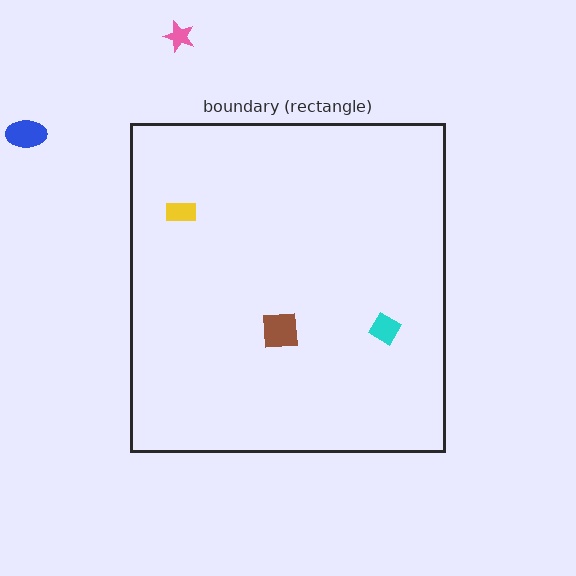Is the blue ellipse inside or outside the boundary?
Outside.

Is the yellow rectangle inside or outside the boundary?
Inside.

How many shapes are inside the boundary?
3 inside, 2 outside.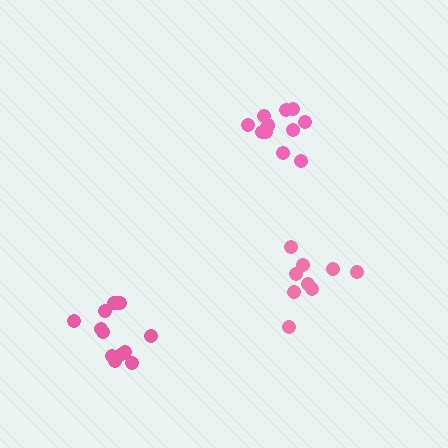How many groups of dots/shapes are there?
There are 3 groups.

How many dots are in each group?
Group 1: 12 dots, Group 2: 9 dots, Group 3: 13 dots (34 total).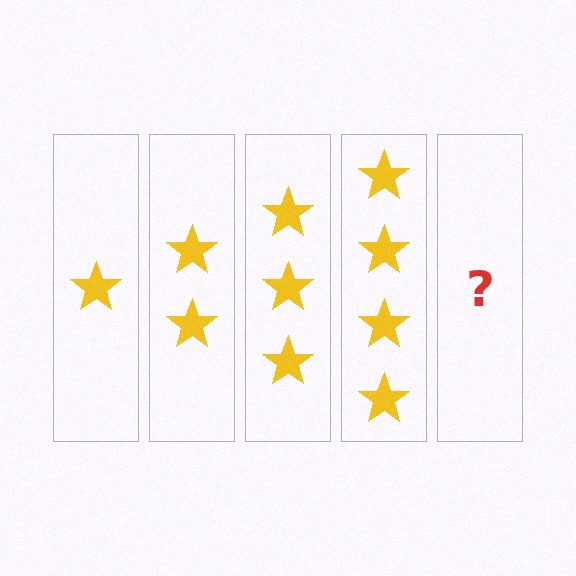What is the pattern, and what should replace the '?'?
The pattern is that each step adds one more star. The '?' should be 5 stars.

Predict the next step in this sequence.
The next step is 5 stars.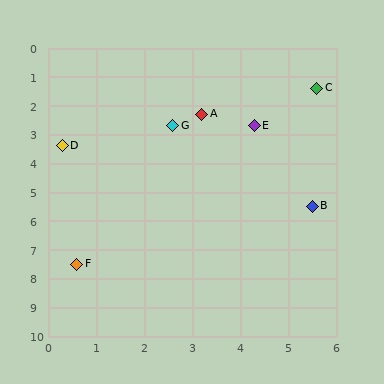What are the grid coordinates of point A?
Point A is at approximately (3.2, 2.3).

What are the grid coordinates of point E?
Point E is at approximately (4.3, 2.7).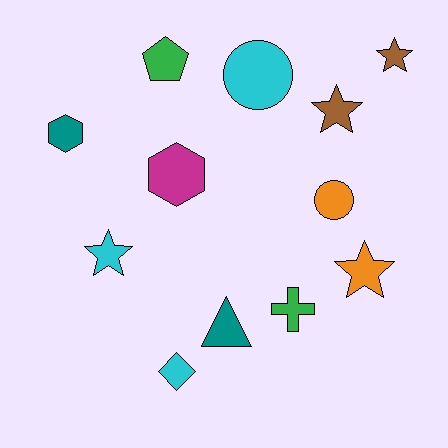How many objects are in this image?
There are 12 objects.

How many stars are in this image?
There are 4 stars.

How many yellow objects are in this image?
There are no yellow objects.